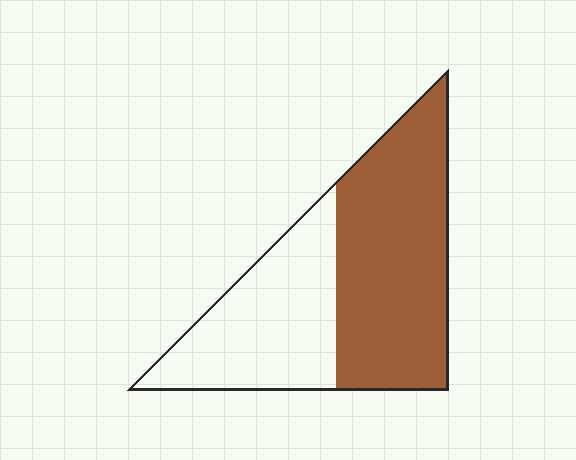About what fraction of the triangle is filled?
About three fifths (3/5).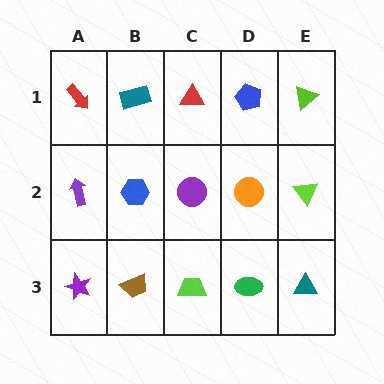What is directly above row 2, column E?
A lime triangle.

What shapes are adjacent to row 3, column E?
A lime triangle (row 2, column E), a green ellipse (row 3, column D).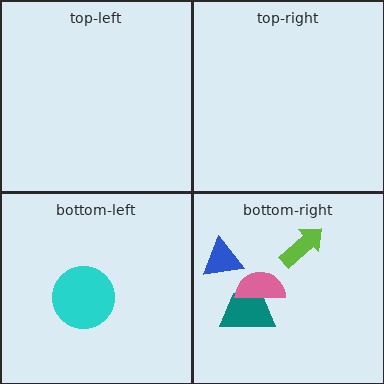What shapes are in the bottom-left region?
The cyan circle.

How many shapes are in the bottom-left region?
1.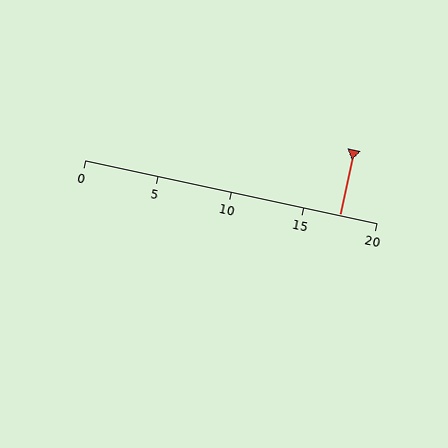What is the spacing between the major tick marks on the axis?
The major ticks are spaced 5 apart.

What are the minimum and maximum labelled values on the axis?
The axis runs from 0 to 20.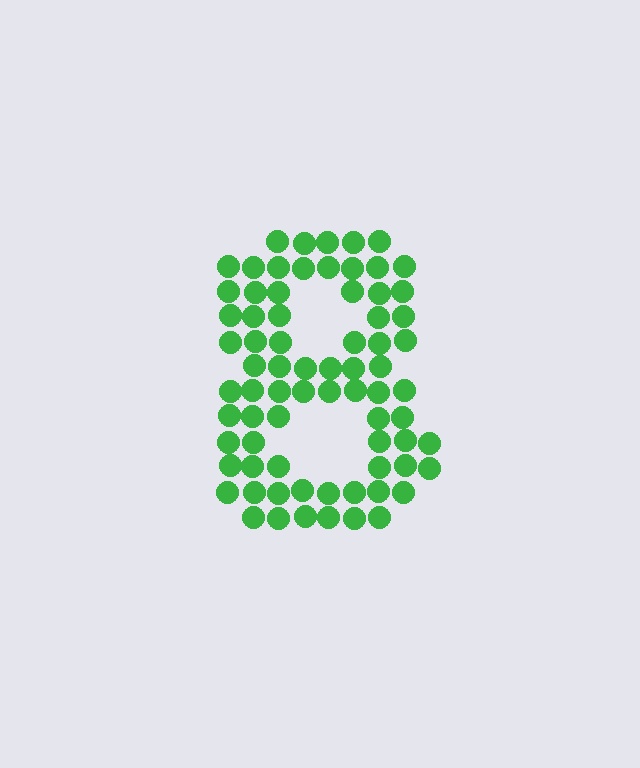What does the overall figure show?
The overall figure shows the digit 8.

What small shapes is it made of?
It is made of small circles.